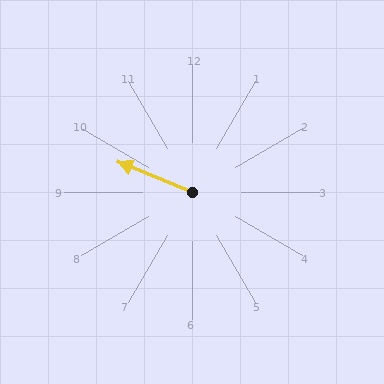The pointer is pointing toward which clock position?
Roughly 10 o'clock.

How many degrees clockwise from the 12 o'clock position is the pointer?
Approximately 293 degrees.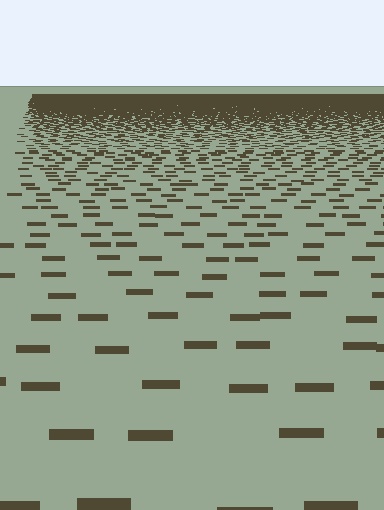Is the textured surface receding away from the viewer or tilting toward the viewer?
The surface is receding away from the viewer. Texture elements get smaller and denser toward the top.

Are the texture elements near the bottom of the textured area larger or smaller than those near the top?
Larger. Near the bottom, elements are closer to the viewer and appear at a bigger on-screen size.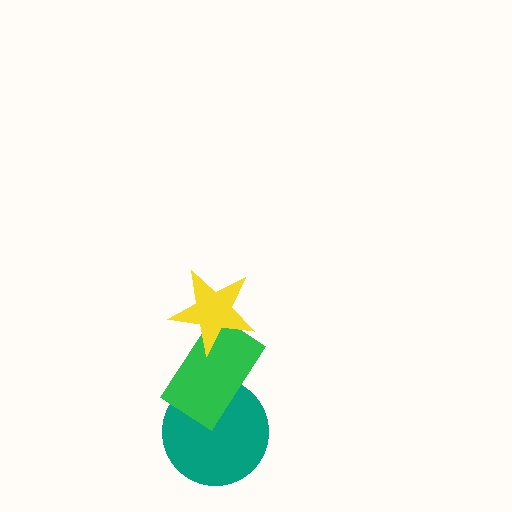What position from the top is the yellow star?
The yellow star is 1st from the top.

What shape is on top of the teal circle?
The green rectangle is on top of the teal circle.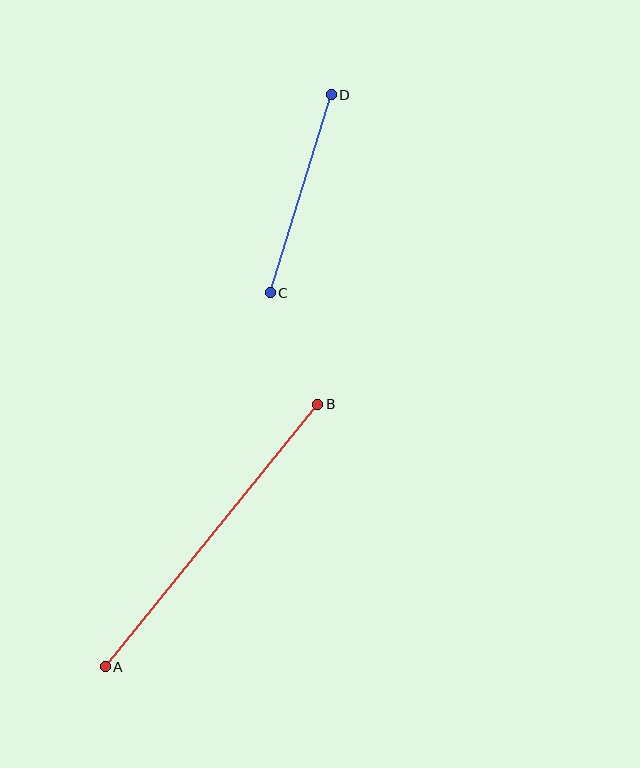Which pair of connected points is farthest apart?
Points A and B are farthest apart.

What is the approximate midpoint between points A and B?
The midpoint is at approximately (211, 536) pixels.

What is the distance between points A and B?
The distance is approximately 338 pixels.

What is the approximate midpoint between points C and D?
The midpoint is at approximately (301, 194) pixels.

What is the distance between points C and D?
The distance is approximately 207 pixels.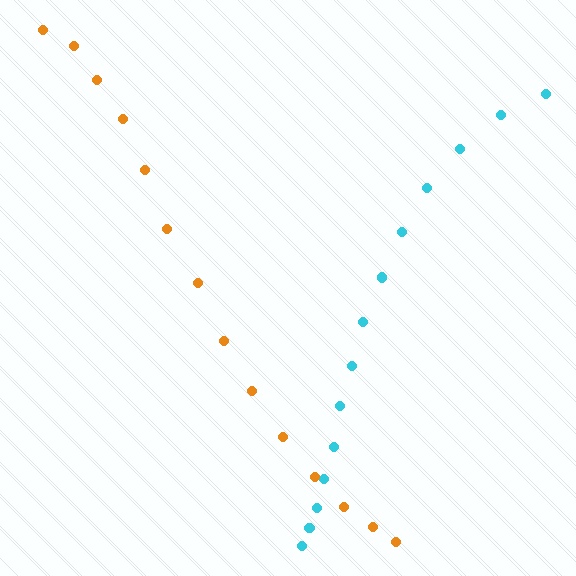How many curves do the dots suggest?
There are 2 distinct paths.